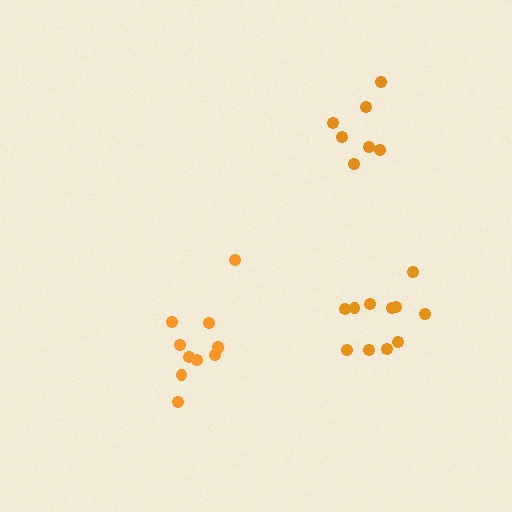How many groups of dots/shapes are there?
There are 3 groups.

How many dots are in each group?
Group 1: 11 dots, Group 2: 11 dots, Group 3: 7 dots (29 total).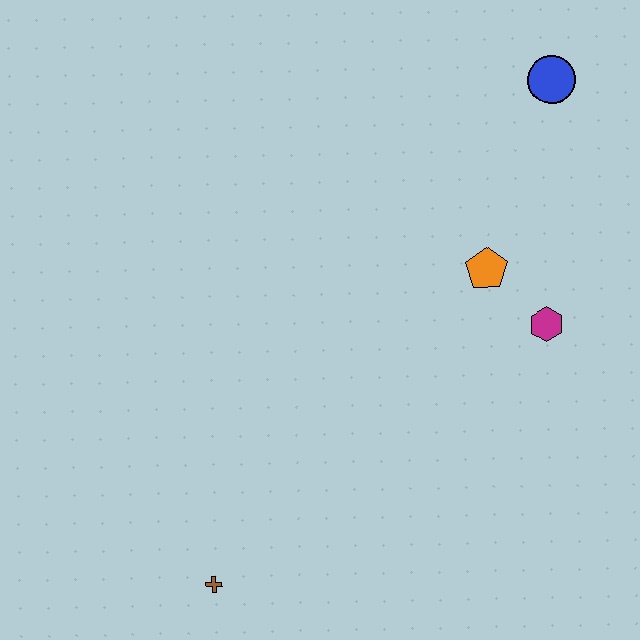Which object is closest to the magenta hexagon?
The orange pentagon is closest to the magenta hexagon.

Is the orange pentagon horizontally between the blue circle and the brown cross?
Yes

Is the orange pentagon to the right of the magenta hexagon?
No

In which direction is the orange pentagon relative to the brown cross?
The orange pentagon is above the brown cross.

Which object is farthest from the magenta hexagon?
The brown cross is farthest from the magenta hexagon.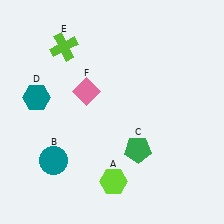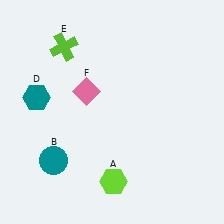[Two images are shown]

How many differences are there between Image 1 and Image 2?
There is 1 difference between the two images.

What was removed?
The green pentagon (C) was removed in Image 2.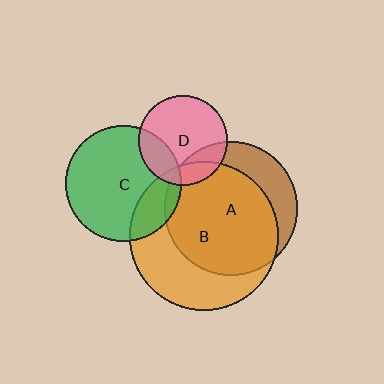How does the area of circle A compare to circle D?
Approximately 2.2 times.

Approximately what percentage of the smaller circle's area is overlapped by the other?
Approximately 5%.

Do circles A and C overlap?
Yes.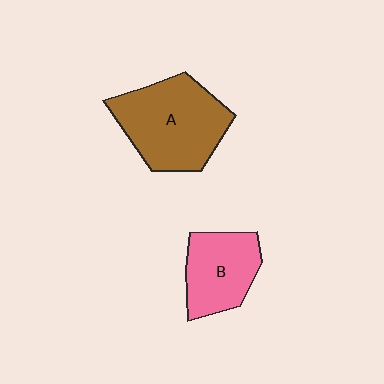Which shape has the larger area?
Shape A (brown).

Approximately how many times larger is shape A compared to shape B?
Approximately 1.5 times.